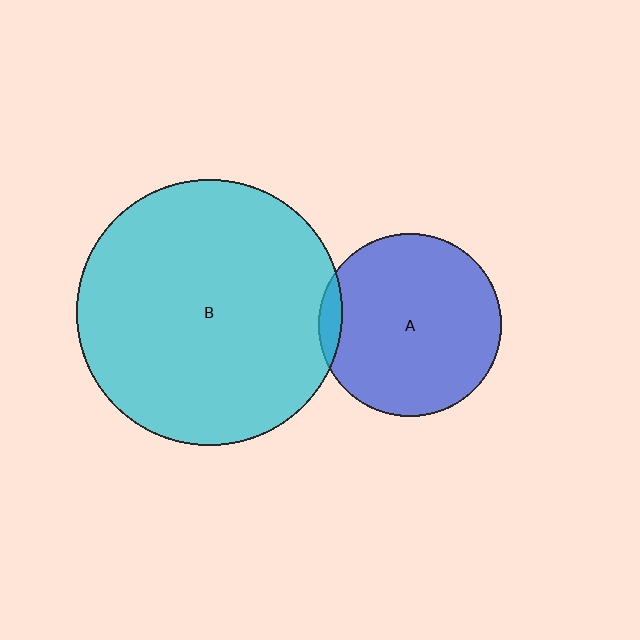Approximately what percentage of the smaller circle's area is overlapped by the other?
Approximately 5%.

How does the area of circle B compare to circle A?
Approximately 2.1 times.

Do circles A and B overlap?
Yes.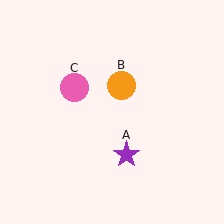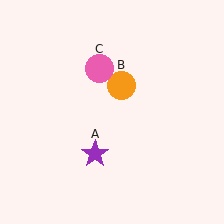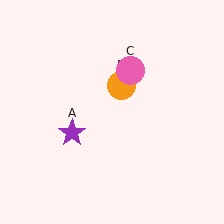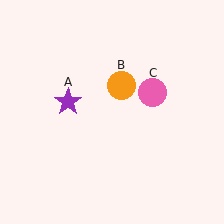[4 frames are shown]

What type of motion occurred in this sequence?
The purple star (object A), pink circle (object C) rotated clockwise around the center of the scene.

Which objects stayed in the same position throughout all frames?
Orange circle (object B) remained stationary.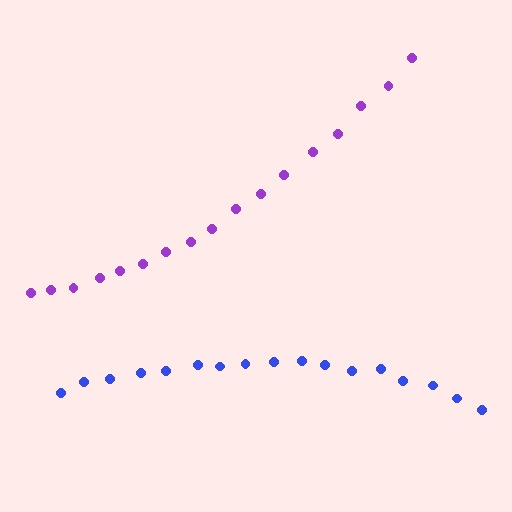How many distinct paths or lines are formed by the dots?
There are 2 distinct paths.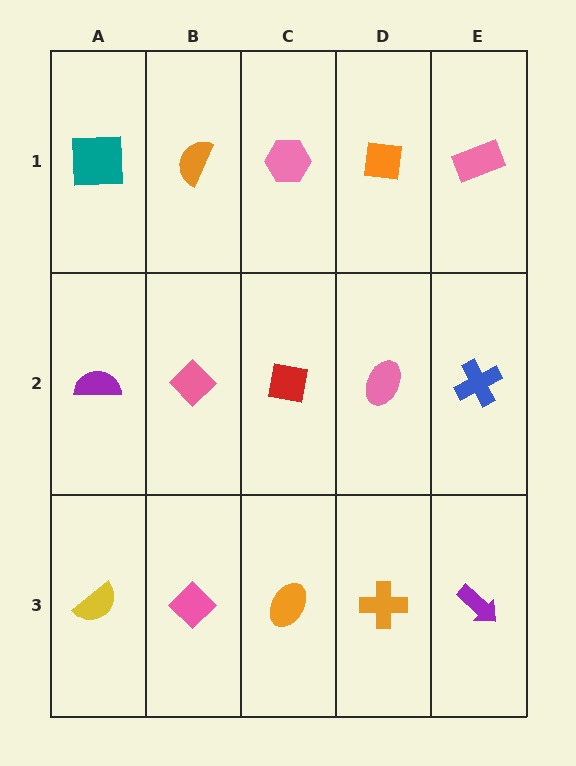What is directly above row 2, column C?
A pink hexagon.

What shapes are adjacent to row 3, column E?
A blue cross (row 2, column E), an orange cross (row 3, column D).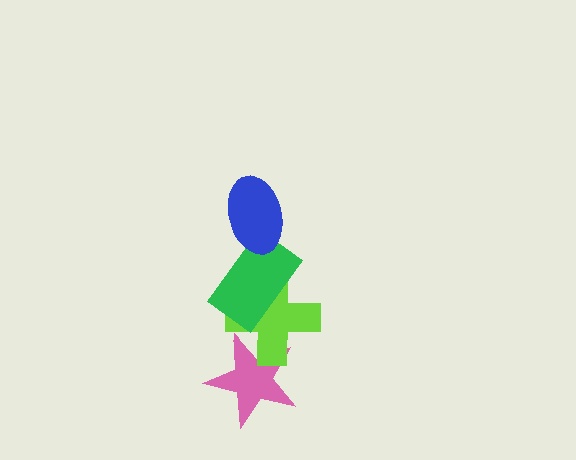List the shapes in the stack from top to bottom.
From top to bottom: the blue ellipse, the green rectangle, the lime cross, the pink star.